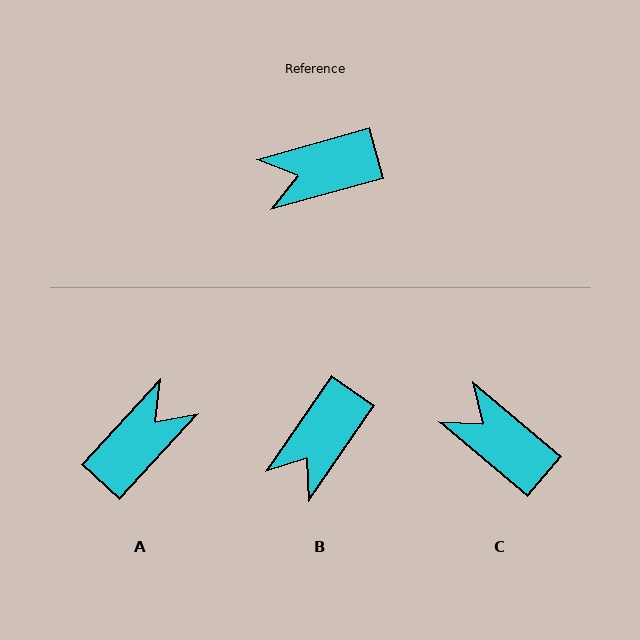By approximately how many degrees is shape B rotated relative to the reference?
Approximately 40 degrees counter-clockwise.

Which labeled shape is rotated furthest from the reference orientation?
A, about 148 degrees away.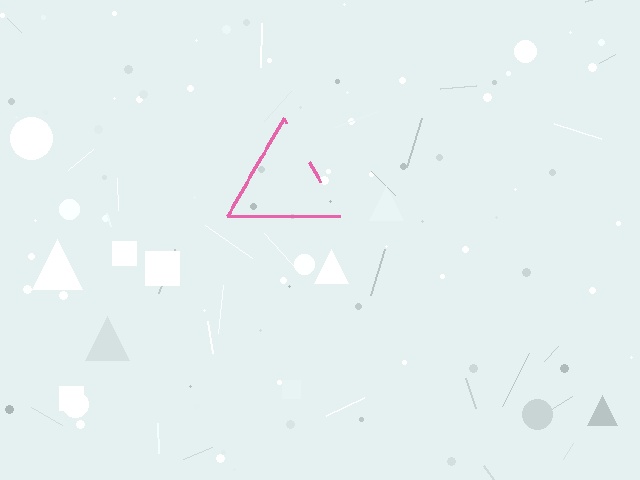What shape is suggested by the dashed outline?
The dashed outline suggests a triangle.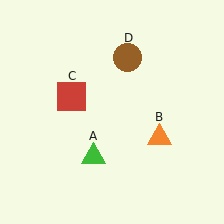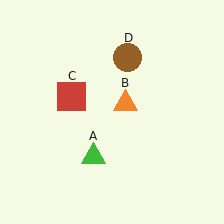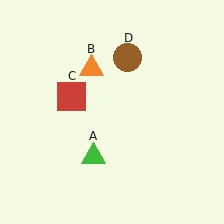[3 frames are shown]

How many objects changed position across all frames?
1 object changed position: orange triangle (object B).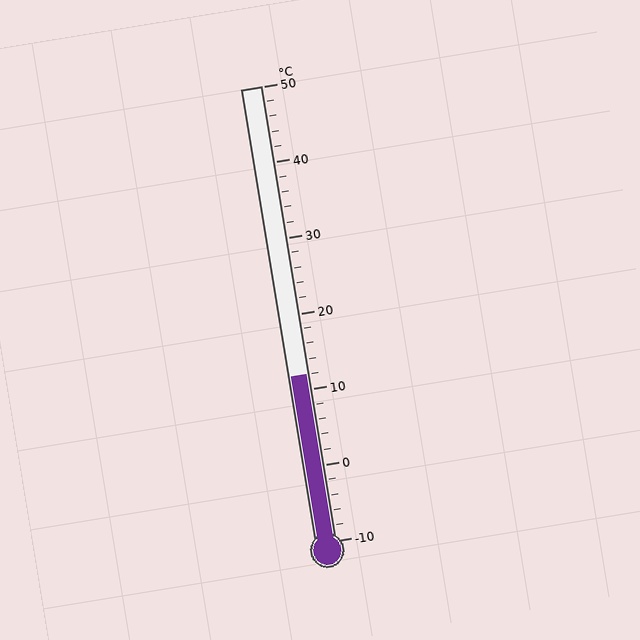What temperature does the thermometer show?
The thermometer shows approximately 12°C.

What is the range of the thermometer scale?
The thermometer scale ranges from -10°C to 50°C.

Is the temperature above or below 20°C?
The temperature is below 20°C.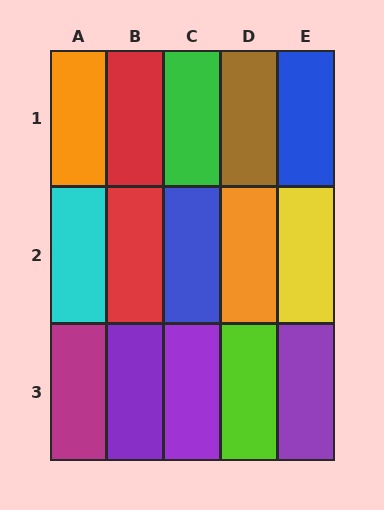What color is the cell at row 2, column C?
Blue.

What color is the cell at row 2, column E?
Yellow.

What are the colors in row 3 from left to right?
Magenta, purple, purple, lime, purple.